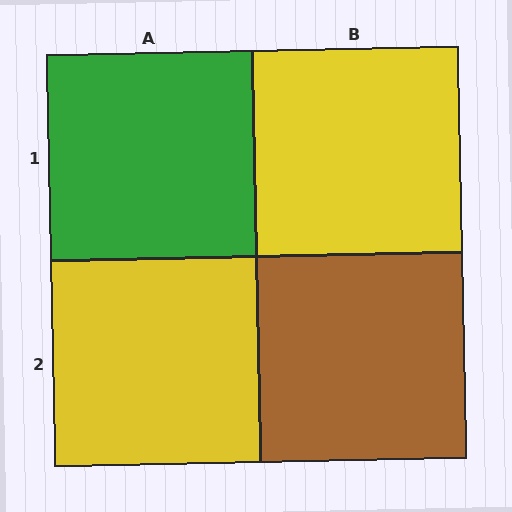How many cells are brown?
1 cell is brown.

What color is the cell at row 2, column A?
Yellow.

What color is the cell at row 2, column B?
Brown.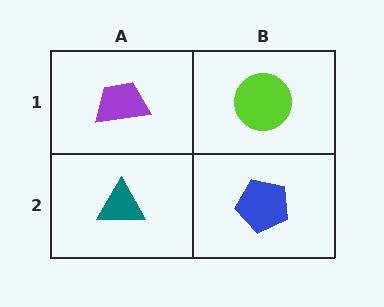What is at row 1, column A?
A purple trapezoid.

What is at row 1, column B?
A lime circle.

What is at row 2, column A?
A teal triangle.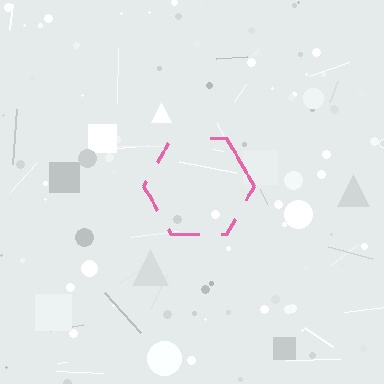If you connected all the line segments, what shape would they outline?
They would outline a hexagon.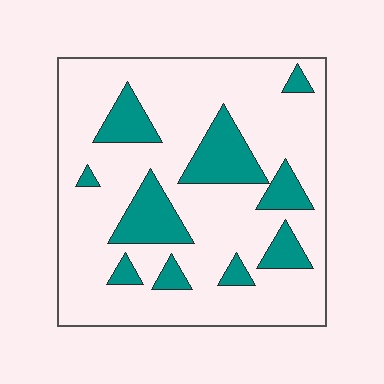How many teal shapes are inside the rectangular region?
10.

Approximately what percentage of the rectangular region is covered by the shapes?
Approximately 20%.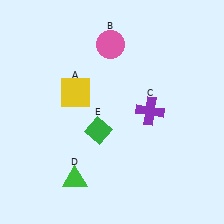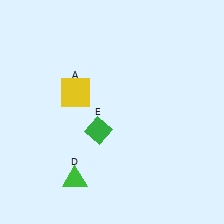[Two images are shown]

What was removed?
The pink circle (B), the purple cross (C) were removed in Image 2.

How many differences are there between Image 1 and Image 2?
There are 2 differences between the two images.